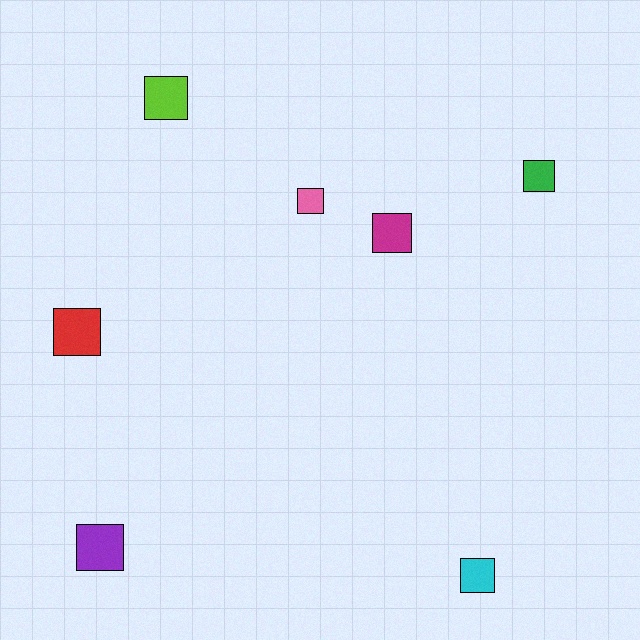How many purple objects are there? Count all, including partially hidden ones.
There is 1 purple object.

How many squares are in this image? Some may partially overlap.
There are 7 squares.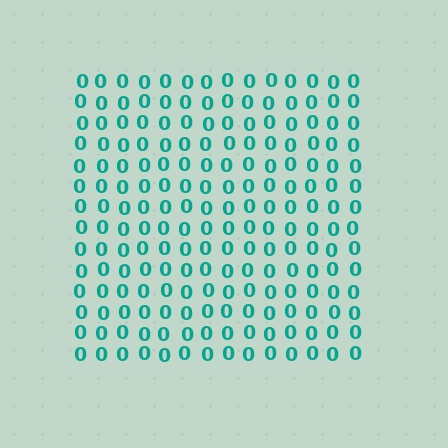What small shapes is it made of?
It is made of small digit 0's.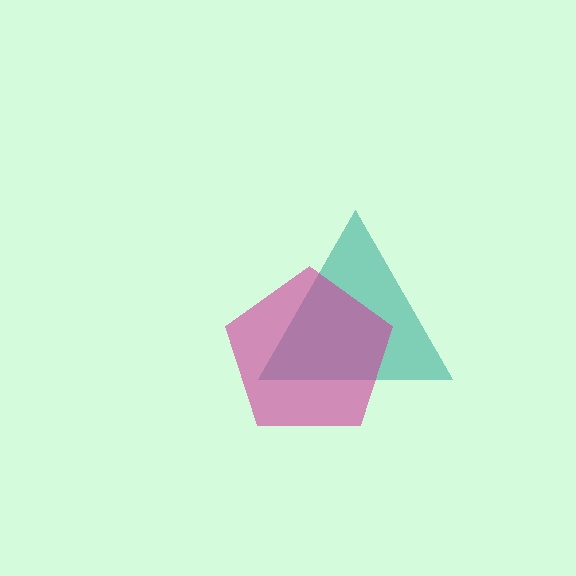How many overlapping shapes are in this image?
There are 2 overlapping shapes in the image.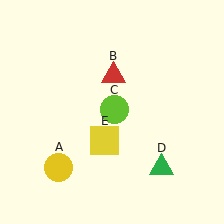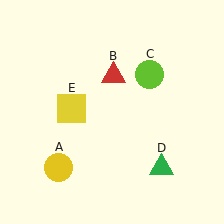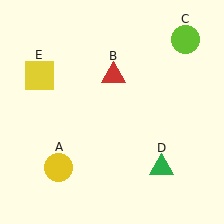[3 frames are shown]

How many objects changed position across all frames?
2 objects changed position: lime circle (object C), yellow square (object E).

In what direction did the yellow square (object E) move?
The yellow square (object E) moved up and to the left.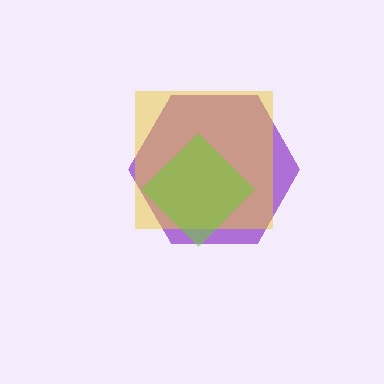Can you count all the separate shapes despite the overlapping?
Yes, there are 3 separate shapes.